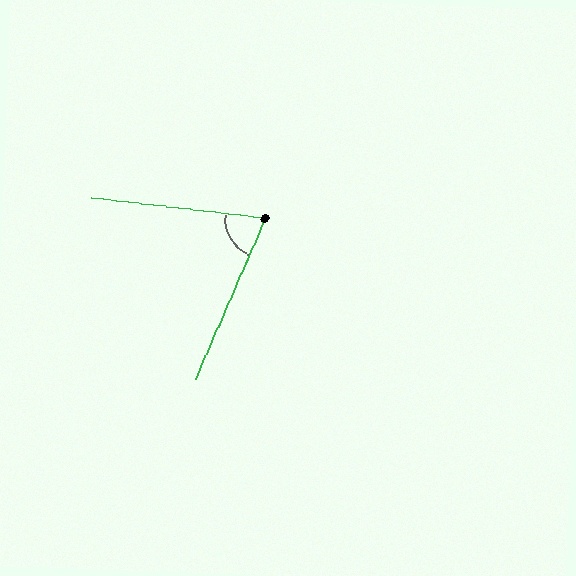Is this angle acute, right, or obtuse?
It is acute.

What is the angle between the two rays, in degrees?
Approximately 73 degrees.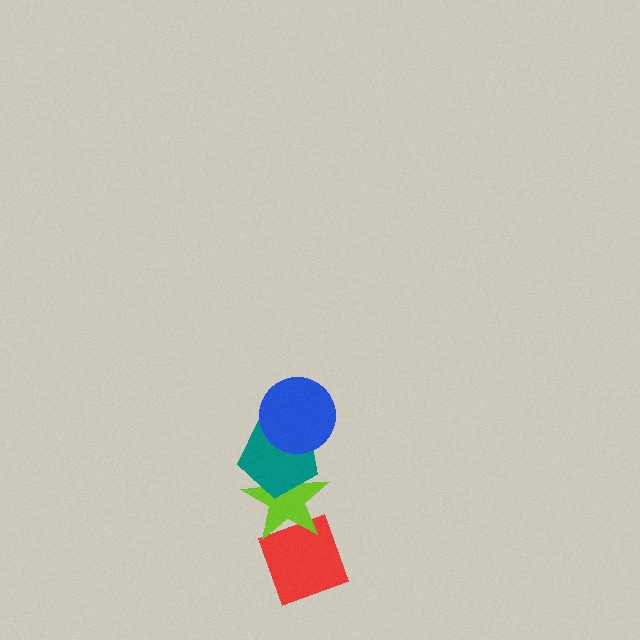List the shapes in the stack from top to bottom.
From top to bottom: the blue circle, the teal pentagon, the lime star, the red diamond.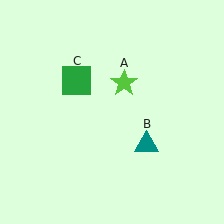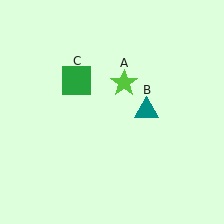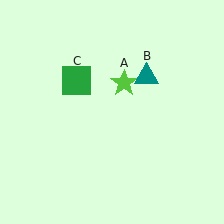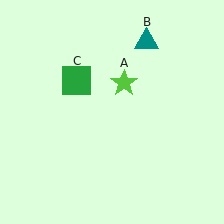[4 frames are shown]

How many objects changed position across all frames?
1 object changed position: teal triangle (object B).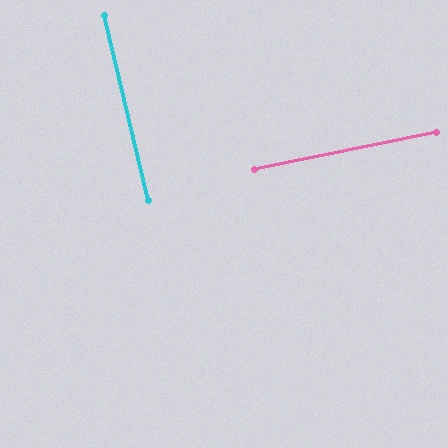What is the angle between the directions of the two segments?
Approximately 88 degrees.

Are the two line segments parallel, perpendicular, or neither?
Perpendicular — they meet at approximately 88°.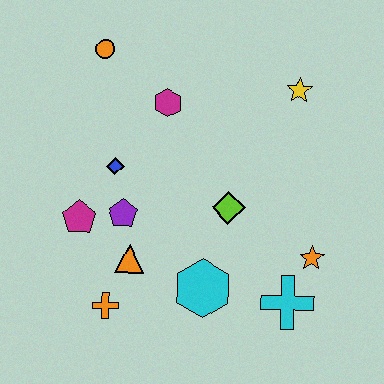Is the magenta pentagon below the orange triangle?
No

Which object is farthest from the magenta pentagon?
The yellow star is farthest from the magenta pentagon.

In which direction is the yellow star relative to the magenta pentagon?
The yellow star is to the right of the magenta pentagon.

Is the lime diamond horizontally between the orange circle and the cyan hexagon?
No